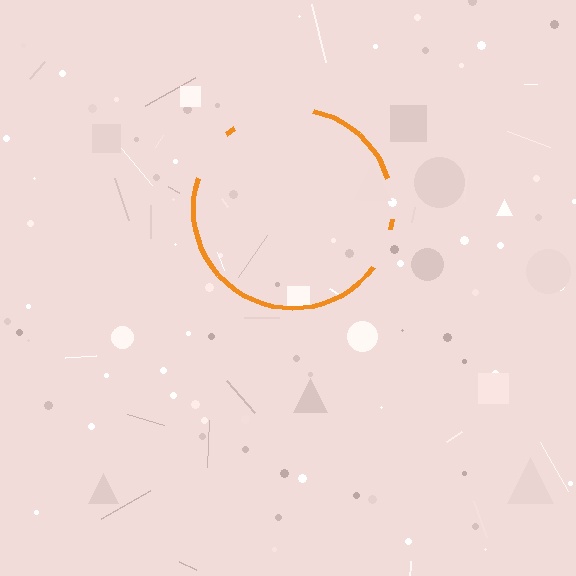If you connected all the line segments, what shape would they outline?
They would outline a circle.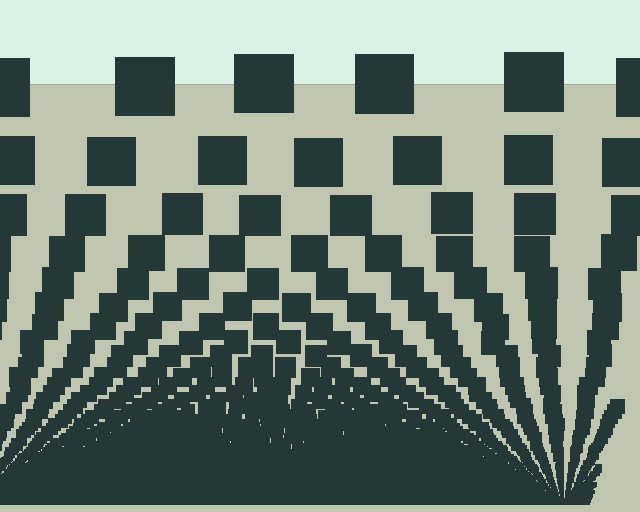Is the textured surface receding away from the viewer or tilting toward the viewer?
The surface appears to tilt toward the viewer. Texture elements get larger and sparser toward the top.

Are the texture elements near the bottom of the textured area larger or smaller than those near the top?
Smaller. The gradient is inverted — elements near the bottom are smaller and denser.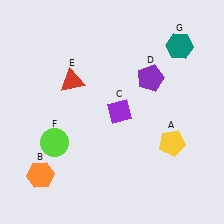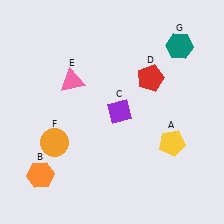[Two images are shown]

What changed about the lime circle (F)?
In Image 1, F is lime. In Image 2, it changed to orange.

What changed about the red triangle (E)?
In Image 1, E is red. In Image 2, it changed to pink.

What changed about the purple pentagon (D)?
In Image 1, D is purple. In Image 2, it changed to red.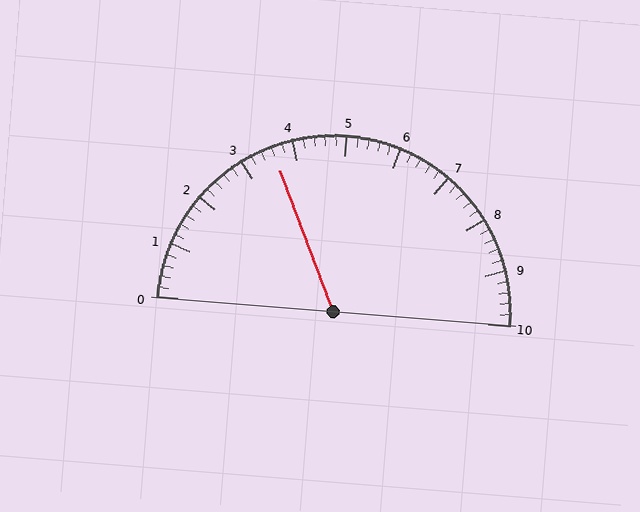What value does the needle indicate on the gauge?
The needle indicates approximately 3.6.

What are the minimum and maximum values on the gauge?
The gauge ranges from 0 to 10.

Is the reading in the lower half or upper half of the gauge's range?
The reading is in the lower half of the range (0 to 10).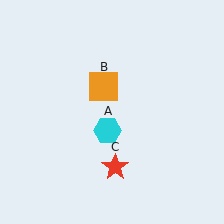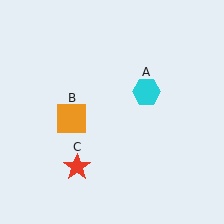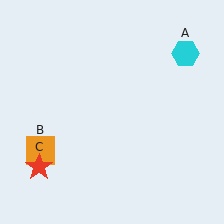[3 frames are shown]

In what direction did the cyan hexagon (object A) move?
The cyan hexagon (object A) moved up and to the right.